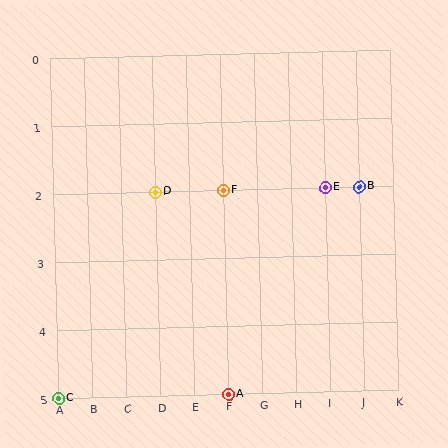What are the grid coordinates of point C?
Point C is at grid coordinates (A, 5).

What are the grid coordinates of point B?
Point B is at grid coordinates (J, 2).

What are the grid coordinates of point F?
Point F is at grid coordinates (F, 2).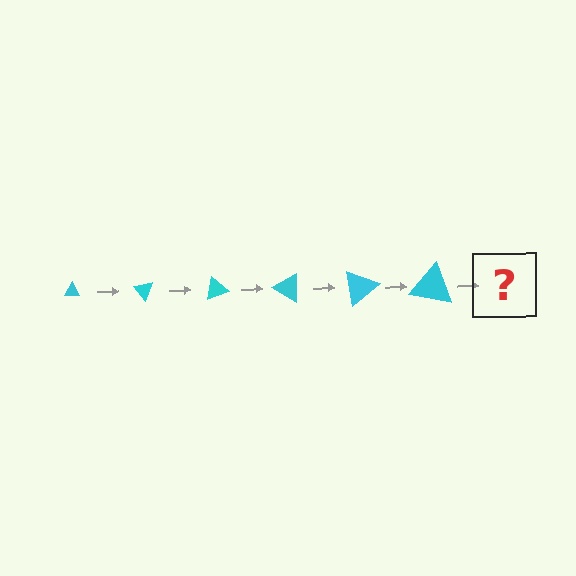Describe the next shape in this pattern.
It should be a triangle, larger than the previous one and rotated 300 degrees from the start.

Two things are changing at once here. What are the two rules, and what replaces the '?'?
The two rules are that the triangle grows larger each step and it rotates 50 degrees each step. The '?' should be a triangle, larger than the previous one and rotated 300 degrees from the start.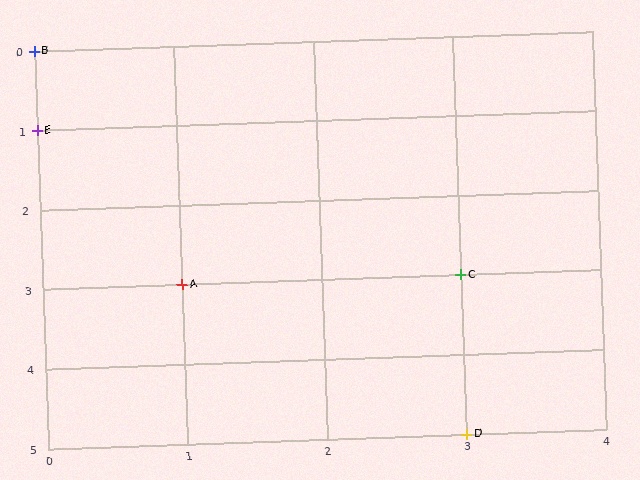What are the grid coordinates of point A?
Point A is at grid coordinates (1, 3).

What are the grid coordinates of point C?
Point C is at grid coordinates (3, 3).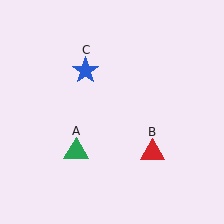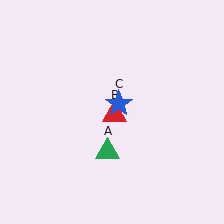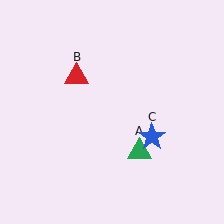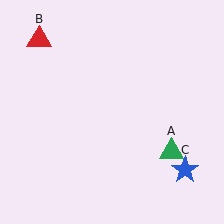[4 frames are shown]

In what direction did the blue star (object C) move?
The blue star (object C) moved down and to the right.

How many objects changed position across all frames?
3 objects changed position: green triangle (object A), red triangle (object B), blue star (object C).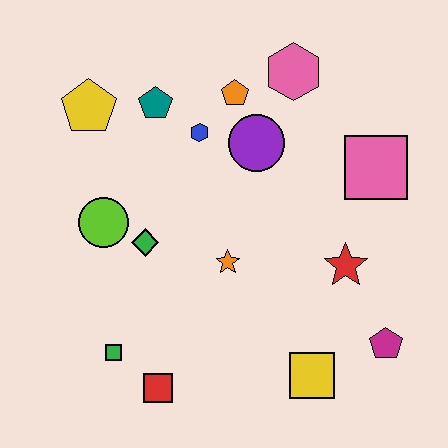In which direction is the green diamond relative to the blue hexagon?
The green diamond is below the blue hexagon.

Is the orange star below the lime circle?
Yes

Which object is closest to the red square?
The green square is closest to the red square.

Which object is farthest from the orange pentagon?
The red square is farthest from the orange pentagon.